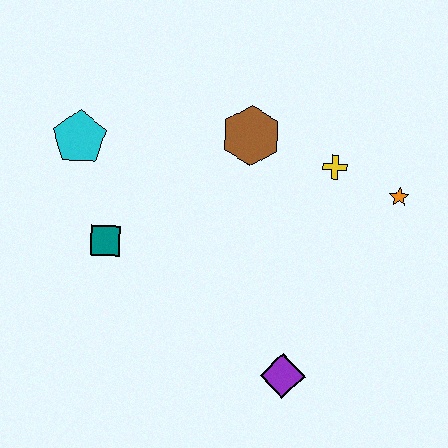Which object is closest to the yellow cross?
The orange star is closest to the yellow cross.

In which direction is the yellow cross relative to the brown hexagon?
The yellow cross is to the right of the brown hexagon.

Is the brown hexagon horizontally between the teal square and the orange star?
Yes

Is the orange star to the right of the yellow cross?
Yes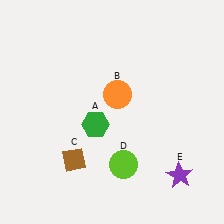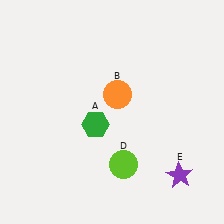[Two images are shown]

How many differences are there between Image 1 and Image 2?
There is 1 difference between the two images.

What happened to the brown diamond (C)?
The brown diamond (C) was removed in Image 2. It was in the bottom-left area of Image 1.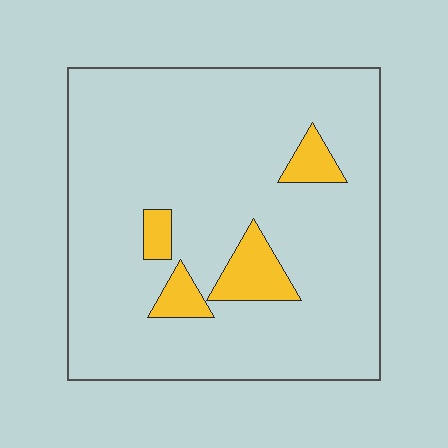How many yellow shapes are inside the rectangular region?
4.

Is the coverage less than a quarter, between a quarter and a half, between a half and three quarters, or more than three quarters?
Less than a quarter.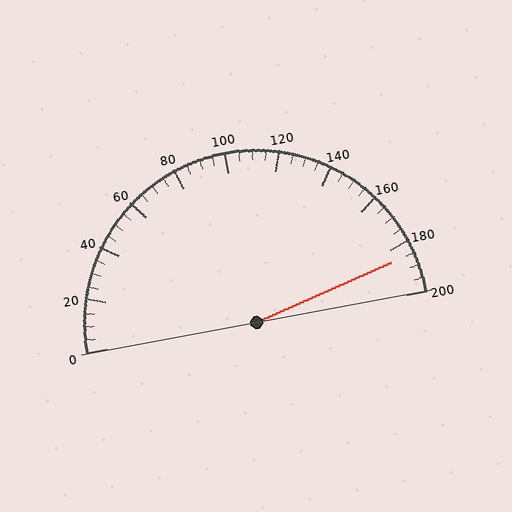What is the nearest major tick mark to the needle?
The nearest major tick mark is 180.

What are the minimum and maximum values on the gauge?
The gauge ranges from 0 to 200.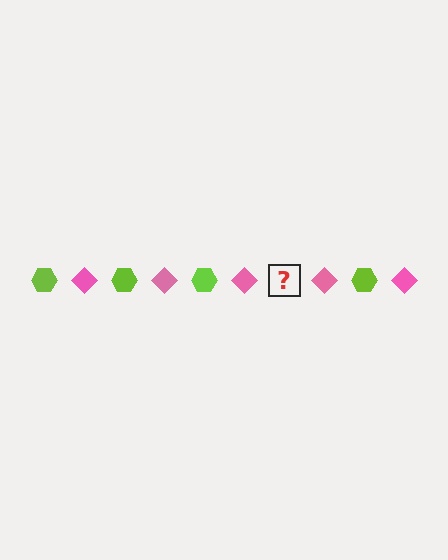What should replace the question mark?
The question mark should be replaced with a lime hexagon.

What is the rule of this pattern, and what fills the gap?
The rule is that the pattern alternates between lime hexagon and pink diamond. The gap should be filled with a lime hexagon.